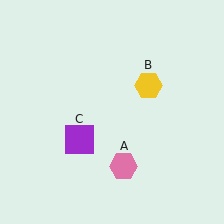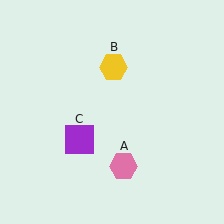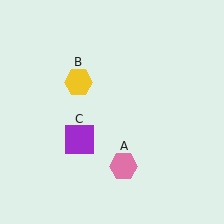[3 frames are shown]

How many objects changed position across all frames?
1 object changed position: yellow hexagon (object B).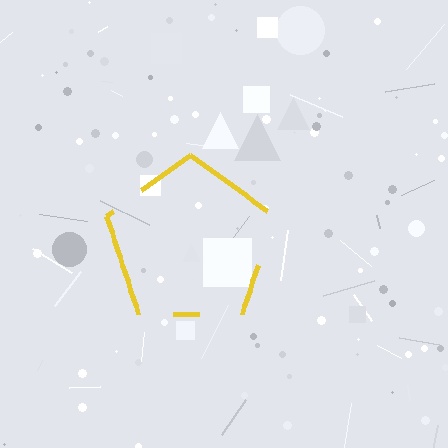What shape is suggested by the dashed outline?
The dashed outline suggests a pentagon.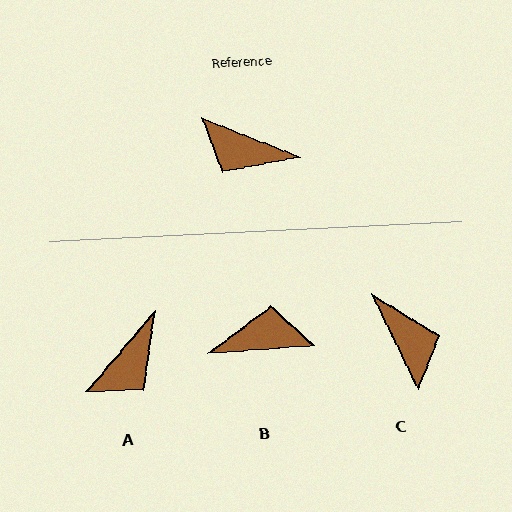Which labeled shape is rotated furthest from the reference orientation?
B, about 154 degrees away.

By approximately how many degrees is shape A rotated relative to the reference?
Approximately 71 degrees counter-clockwise.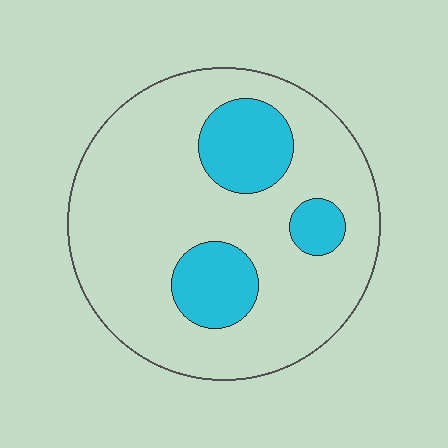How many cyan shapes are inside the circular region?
3.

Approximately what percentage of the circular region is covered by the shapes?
Approximately 20%.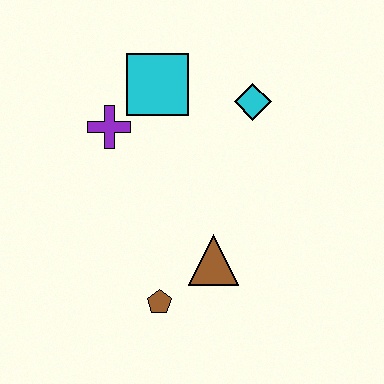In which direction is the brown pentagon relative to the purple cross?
The brown pentagon is below the purple cross.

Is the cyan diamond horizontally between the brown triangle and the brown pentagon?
No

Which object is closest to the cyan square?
The purple cross is closest to the cyan square.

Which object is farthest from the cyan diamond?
The brown pentagon is farthest from the cyan diamond.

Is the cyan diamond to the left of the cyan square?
No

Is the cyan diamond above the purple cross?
Yes